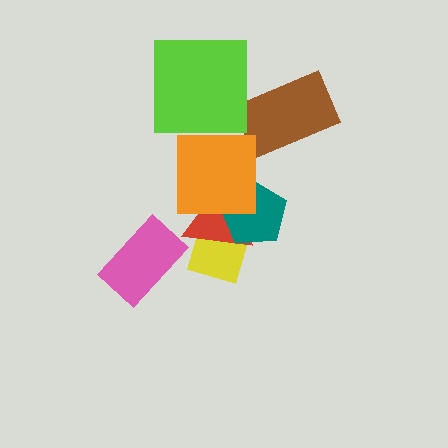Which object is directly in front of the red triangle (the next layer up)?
The teal pentagon is directly in front of the red triangle.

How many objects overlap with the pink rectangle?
0 objects overlap with the pink rectangle.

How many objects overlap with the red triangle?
3 objects overlap with the red triangle.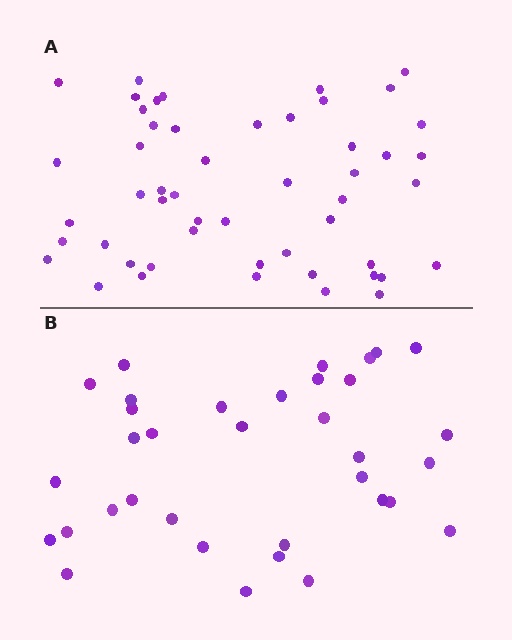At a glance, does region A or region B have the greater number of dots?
Region A (the top region) has more dots.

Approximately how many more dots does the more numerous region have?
Region A has approximately 15 more dots than region B.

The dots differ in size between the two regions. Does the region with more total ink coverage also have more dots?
No. Region B has more total ink coverage because its dots are larger, but region A actually contains more individual dots. Total area can be misleading — the number of items is what matters here.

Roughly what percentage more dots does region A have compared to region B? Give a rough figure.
About 45% more.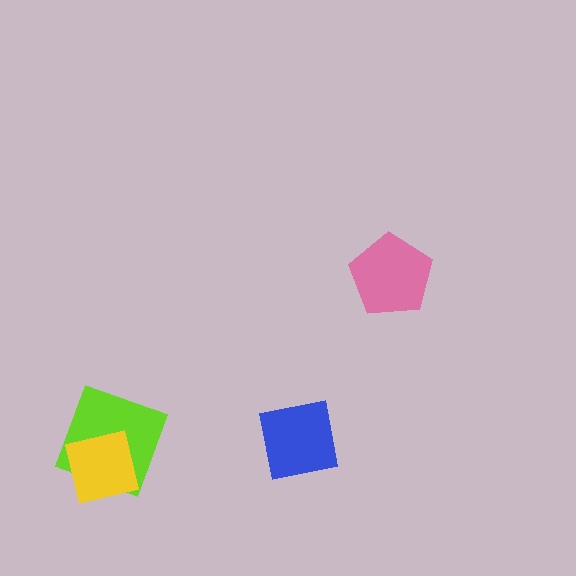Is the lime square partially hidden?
Yes, it is partially covered by another shape.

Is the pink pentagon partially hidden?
No, no other shape covers it.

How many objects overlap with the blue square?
0 objects overlap with the blue square.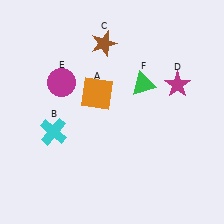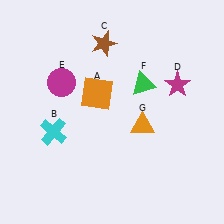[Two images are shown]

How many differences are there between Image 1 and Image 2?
There is 1 difference between the two images.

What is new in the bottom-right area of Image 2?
An orange triangle (G) was added in the bottom-right area of Image 2.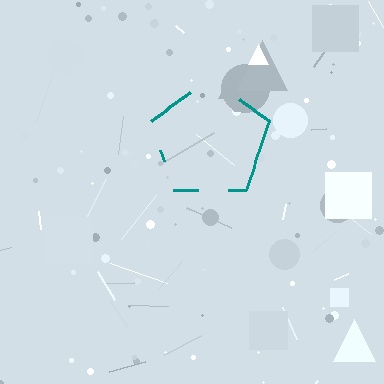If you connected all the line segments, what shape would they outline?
They would outline a pentagon.